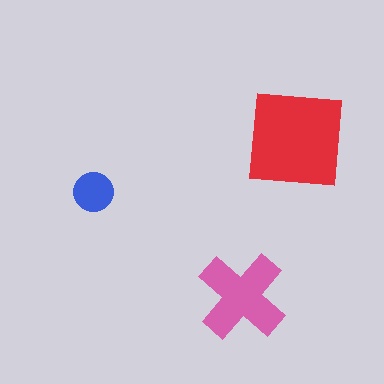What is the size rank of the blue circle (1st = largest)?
3rd.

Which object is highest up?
The red square is topmost.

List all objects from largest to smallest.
The red square, the pink cross, the blue circle.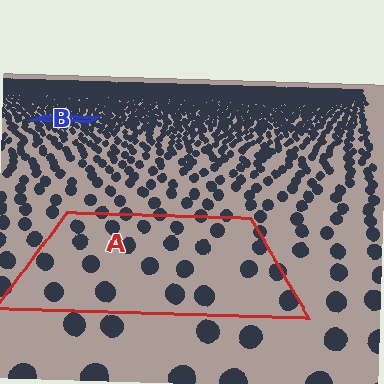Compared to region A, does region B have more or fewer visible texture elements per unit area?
Region B has more texture elements per unit area — they are packed more densely because it is farther away.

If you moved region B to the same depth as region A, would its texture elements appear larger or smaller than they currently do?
They would appear larger. At a closer depth, the same texture elements are projected at a bigger on-screen size.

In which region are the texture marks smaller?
The texture marks are smaller in region B, because it is farther away.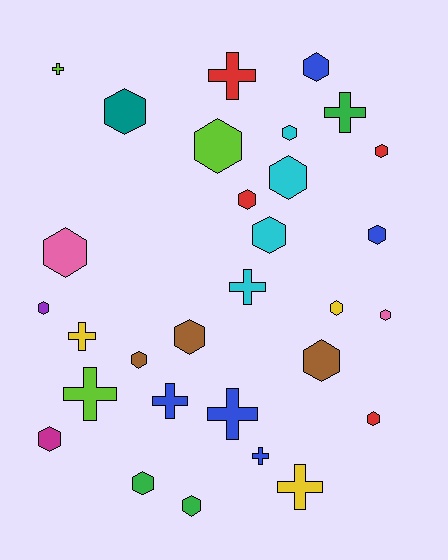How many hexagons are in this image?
There are 20 hexagons.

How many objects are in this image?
There are 30 objects.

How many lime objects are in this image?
There are 3 lime objects.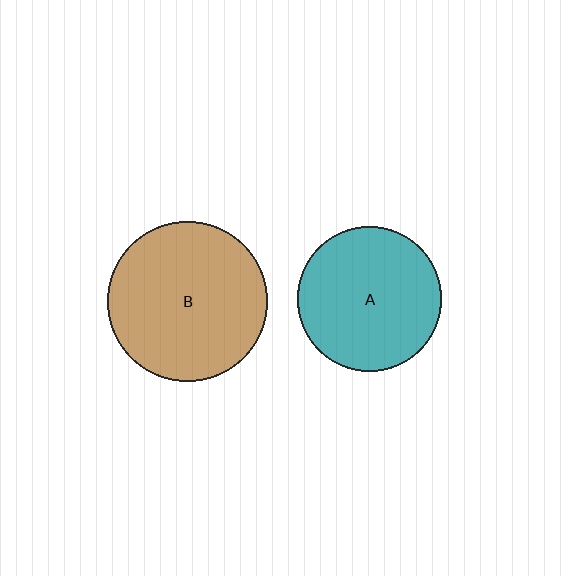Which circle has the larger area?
Circle B (brown).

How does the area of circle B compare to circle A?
Approximately 1.2 times.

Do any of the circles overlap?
No, none of the circles overlap.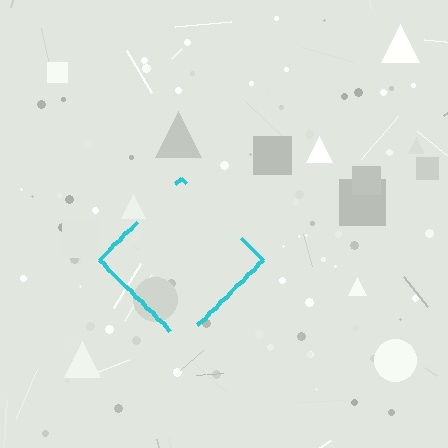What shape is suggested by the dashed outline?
The dashed outline suggests a diamond.